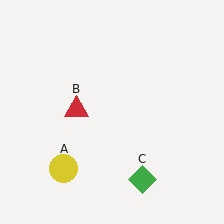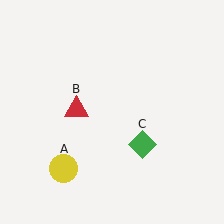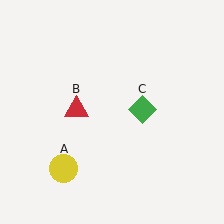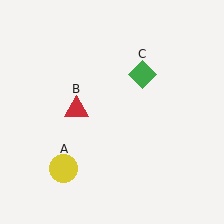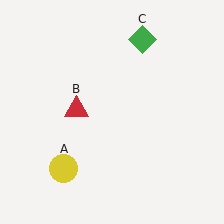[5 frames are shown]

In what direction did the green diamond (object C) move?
The green diamond (object C) moved up.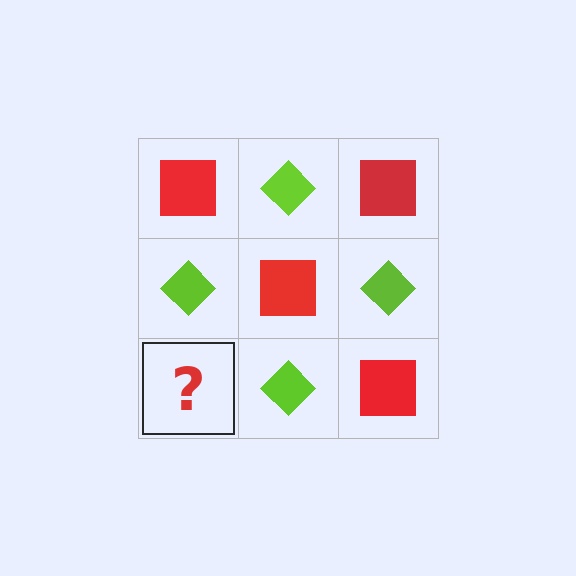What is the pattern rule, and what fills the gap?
The rule is that it alternates red square and lime diamond in a checkerboard pattern. The gap should be filled with a red square.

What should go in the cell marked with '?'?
The missing cell should contain a red square.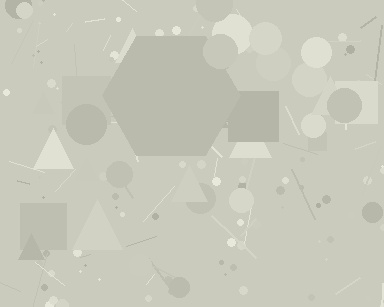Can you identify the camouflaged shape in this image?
The camouflaged shape is a hexagon.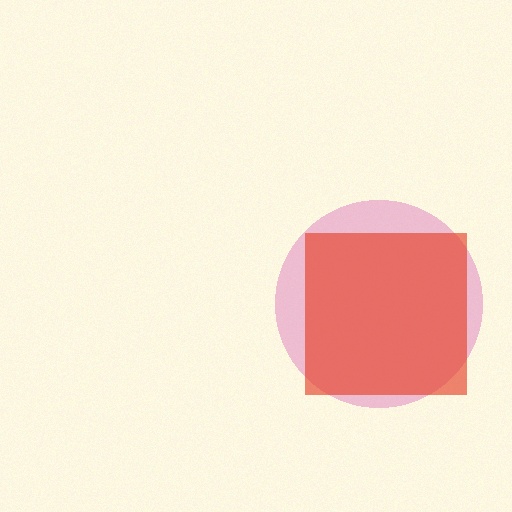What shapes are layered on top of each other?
The layered shapes are: a pink circle, a red square.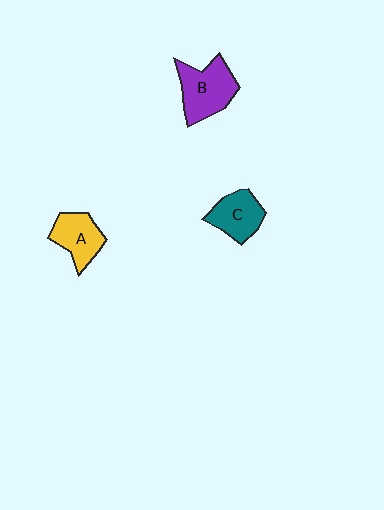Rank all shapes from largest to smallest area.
From largest to smallest: B (purple), C (teal), A (yellow).